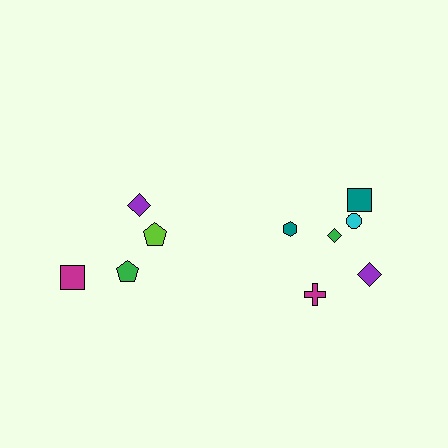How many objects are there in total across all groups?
There are 10 objects.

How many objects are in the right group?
There are 6 objects.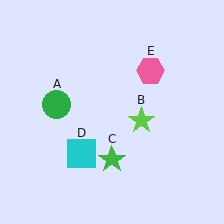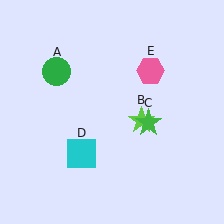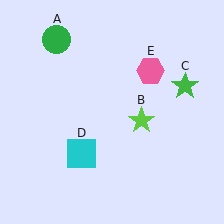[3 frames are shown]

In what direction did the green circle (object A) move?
The green circle (object A) moved up.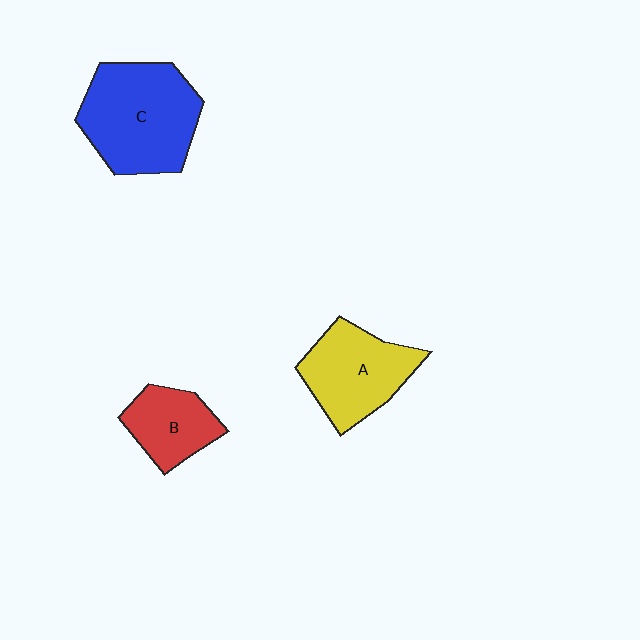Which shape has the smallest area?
Shape B (red).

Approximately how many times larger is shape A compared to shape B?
Approximately 1.5 times.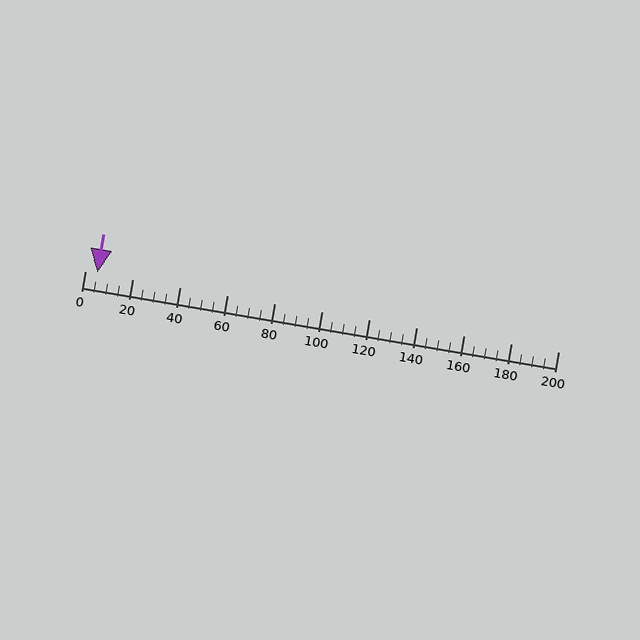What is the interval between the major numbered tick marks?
The major tick marks are spaced 20 units apart.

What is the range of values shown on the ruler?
The ruler shows values from 0 to 200.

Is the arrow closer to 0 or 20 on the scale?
The arrow is closer to 0.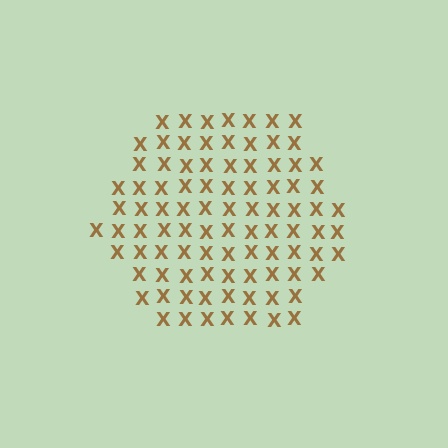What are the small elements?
The small elements are letter X's.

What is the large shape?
The large shape is a hexagon.